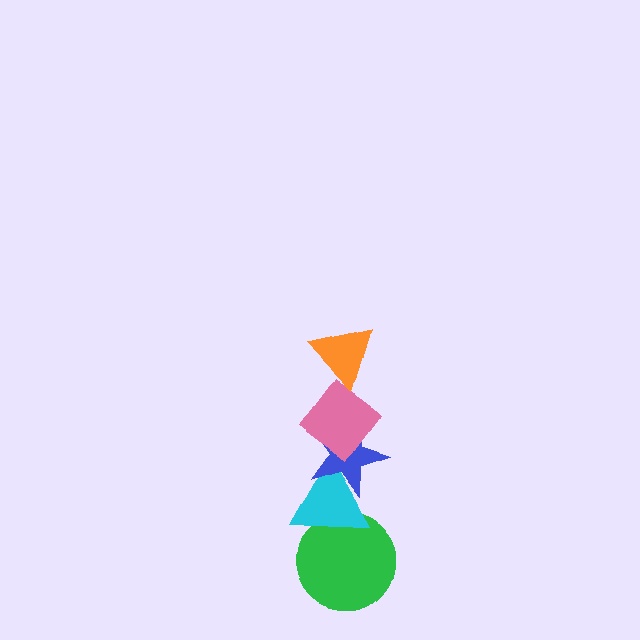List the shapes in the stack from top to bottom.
From top to bottom: the orange triangle, the pink diamond, the blue star, the cyan triangle, the green circle.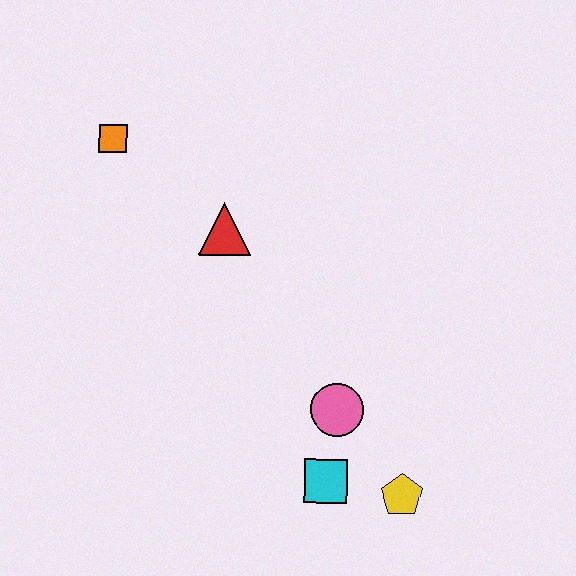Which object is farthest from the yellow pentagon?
The orange square is farthest from the yellow pentagon.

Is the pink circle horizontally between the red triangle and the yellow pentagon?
Yes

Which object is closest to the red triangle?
The orange square is closest to the red triangle.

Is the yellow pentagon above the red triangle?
No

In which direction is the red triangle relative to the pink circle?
The red triangle is above the pink circle.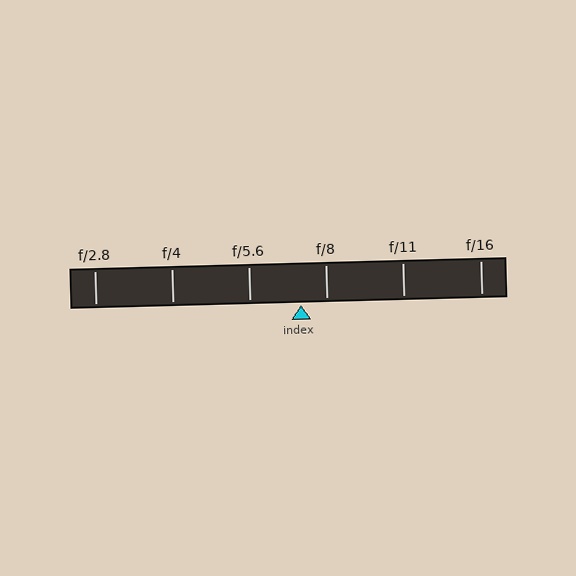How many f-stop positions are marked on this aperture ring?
There are 6 f-stop positions marked.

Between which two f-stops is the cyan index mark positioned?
The index mark is between f/5.6 and f/8.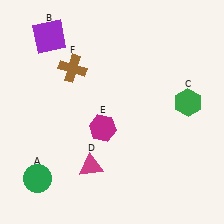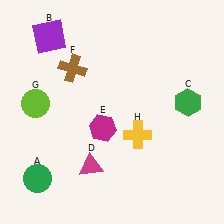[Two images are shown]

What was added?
A lime circle (G), a yellow cross (H) were added in Image 2.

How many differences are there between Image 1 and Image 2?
There are 2 differences between the two images.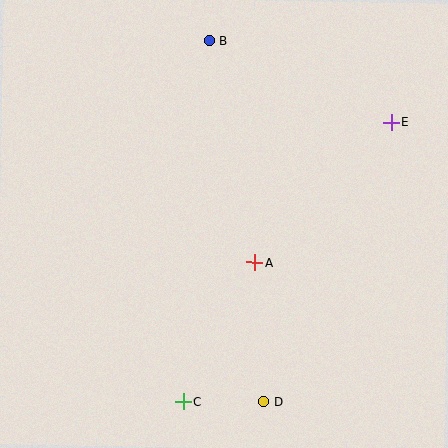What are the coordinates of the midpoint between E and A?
The midpoint between E and A is at (323, 192).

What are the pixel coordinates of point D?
Point D is at (264, 402).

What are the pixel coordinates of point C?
Point C is at (183, 401).